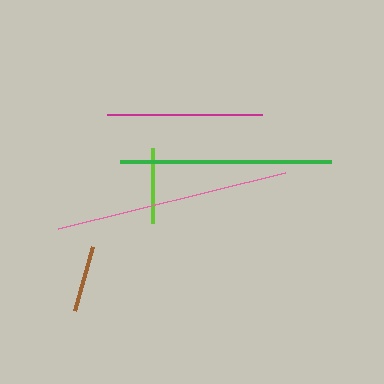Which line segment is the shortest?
The brown line is the shortest at approximately 66 pixels.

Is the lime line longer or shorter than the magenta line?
The magenta line is longer than the lime line.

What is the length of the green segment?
The green segment is approximately 211 pixels long.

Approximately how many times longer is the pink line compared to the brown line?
The pink line is approximately 3.5 times the length of the brown line.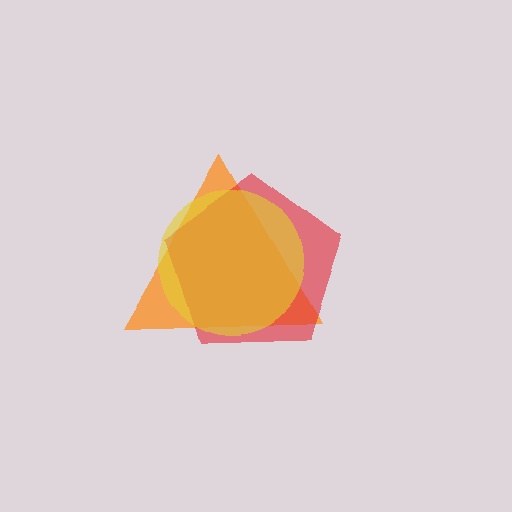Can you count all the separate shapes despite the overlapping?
Yes, there are 3 separate shapes.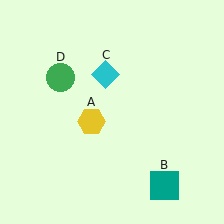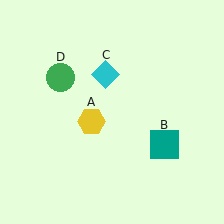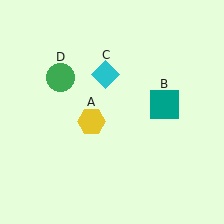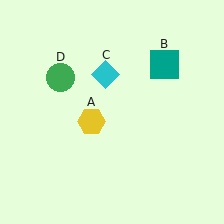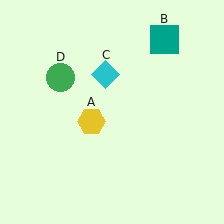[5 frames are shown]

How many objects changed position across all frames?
1 object changed position: teal square (object B).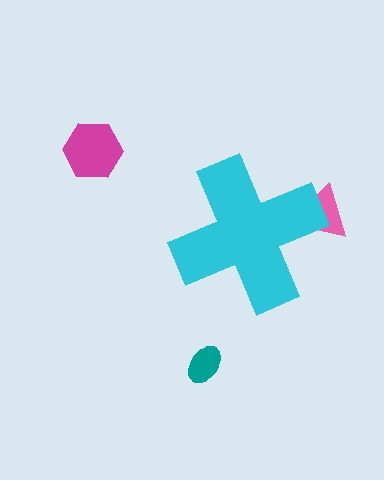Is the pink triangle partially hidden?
Yes, the pink triangle is partially hidden behind the cyan cross.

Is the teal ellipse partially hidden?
No, the teal ellipse is fully visible.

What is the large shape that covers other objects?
A cyan cross.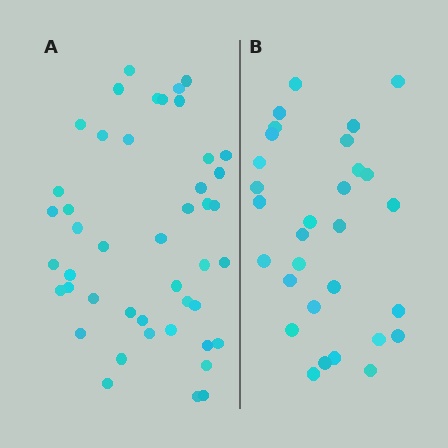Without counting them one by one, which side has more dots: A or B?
Region A (the left region) has more dots.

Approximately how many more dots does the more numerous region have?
Region A has approximately 15 more dots than region B.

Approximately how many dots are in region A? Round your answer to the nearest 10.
About 40 dots. (The exact count is 45, which rounds to 40.)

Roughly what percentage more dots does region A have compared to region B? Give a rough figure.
About 50% more.